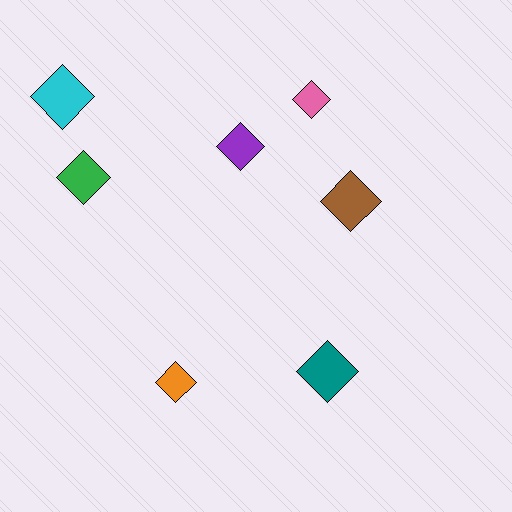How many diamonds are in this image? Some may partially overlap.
There are 7 diamonds.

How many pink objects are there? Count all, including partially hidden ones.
There is 1 pink object.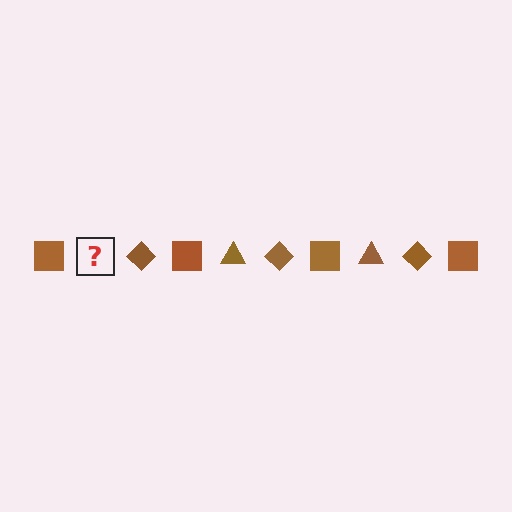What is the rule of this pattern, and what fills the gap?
The rule is that the pattern cycles through square, triangle, diamond shapes in brown. The gap should be filled with a brown triangle.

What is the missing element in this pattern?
The missing element is a brown triangle.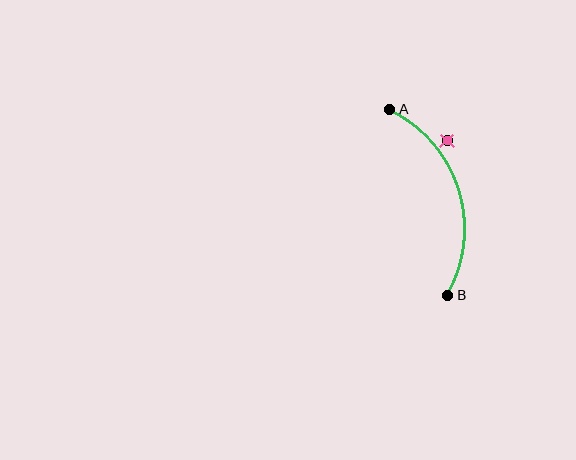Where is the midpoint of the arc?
The arc midpoint is the point on the curve farthest from the straight line joining A and B. It sits to the right of that line.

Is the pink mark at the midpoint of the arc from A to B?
No — the pink mark does not lie on the arc at all. It sits slightly outside the curve.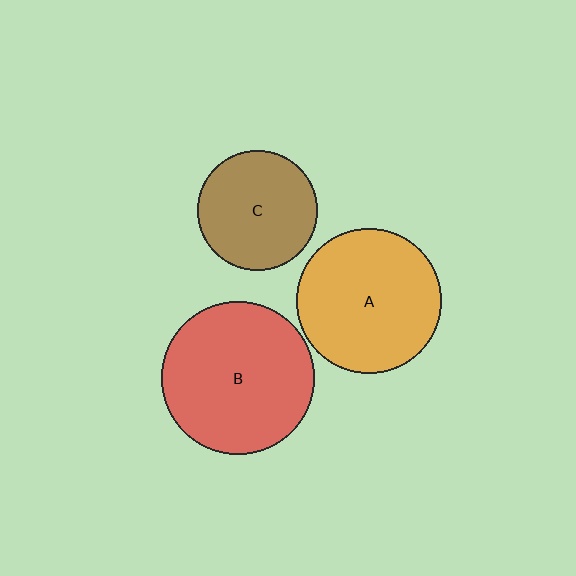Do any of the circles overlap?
No, none of the circles overlap.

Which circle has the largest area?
Circle B (red).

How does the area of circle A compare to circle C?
Approximately 1.5 times.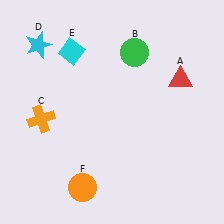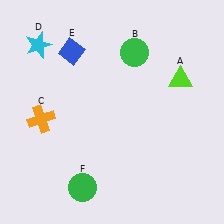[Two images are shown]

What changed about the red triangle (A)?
In Image 1, A is red. In Image 2, it changed to lime.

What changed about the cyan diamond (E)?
In Image 1, E is cyan. In Image 2, it changed to blue.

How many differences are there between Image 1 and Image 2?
There are 3 differences between the two images.